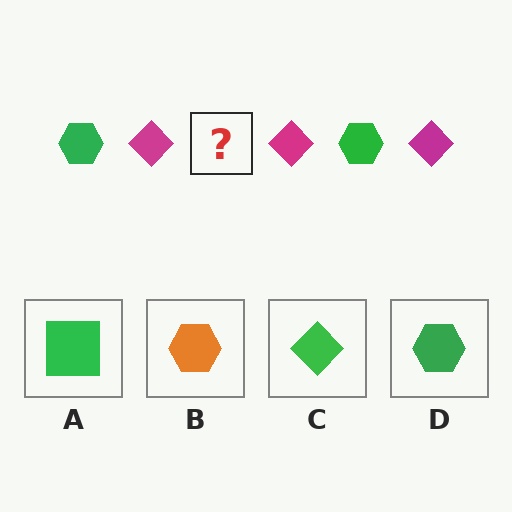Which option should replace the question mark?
Option D.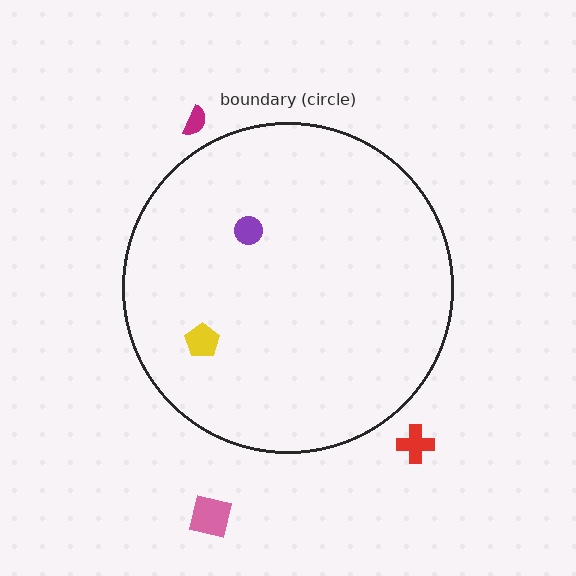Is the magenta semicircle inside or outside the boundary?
Outside.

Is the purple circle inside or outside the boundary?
Inside.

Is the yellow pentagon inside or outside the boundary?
Inside.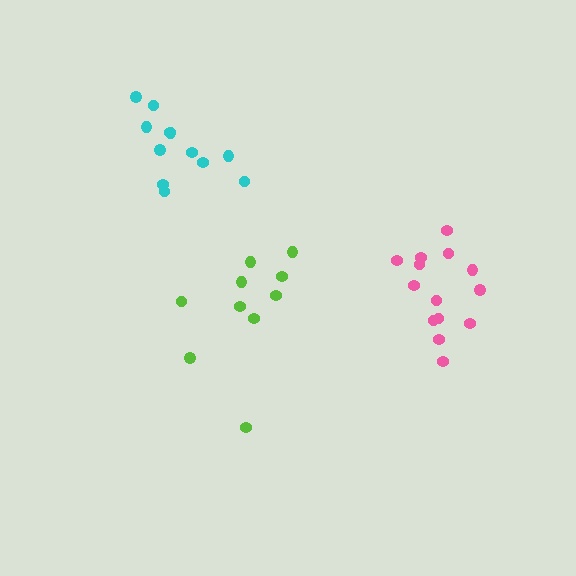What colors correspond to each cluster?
The clusters are colored: cyan, lime, pink.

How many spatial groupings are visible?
There are 3 spatial groupings.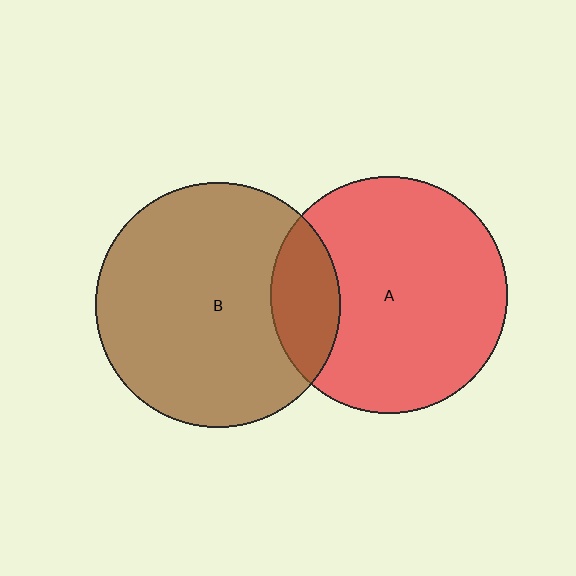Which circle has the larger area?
Circle B (brown).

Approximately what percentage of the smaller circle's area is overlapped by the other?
Approximately 20%.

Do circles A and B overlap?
Yes.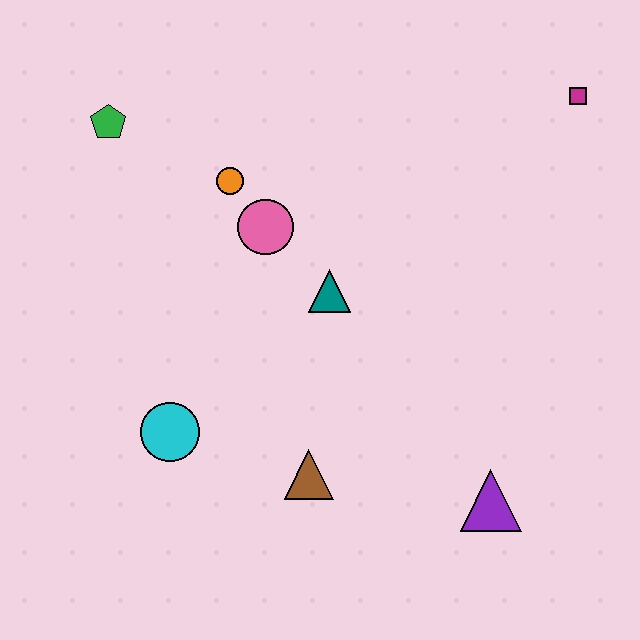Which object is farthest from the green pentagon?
The purple triangle is farthest from the green pentagon.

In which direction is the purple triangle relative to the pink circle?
The purple triangle is below the pink circle.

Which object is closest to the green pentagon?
The orange circle is closest to the green pentagon.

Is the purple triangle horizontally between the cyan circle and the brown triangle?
No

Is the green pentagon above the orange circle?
Yes